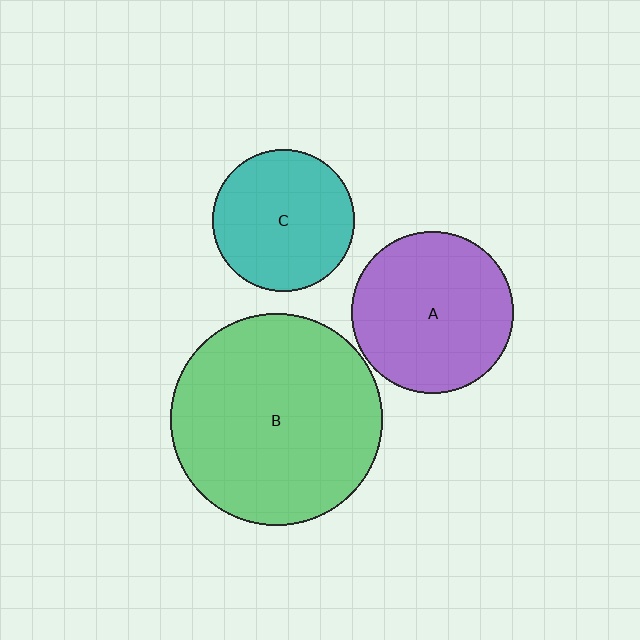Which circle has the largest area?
Circle B (green).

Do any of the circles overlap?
No, none of the circles overlap.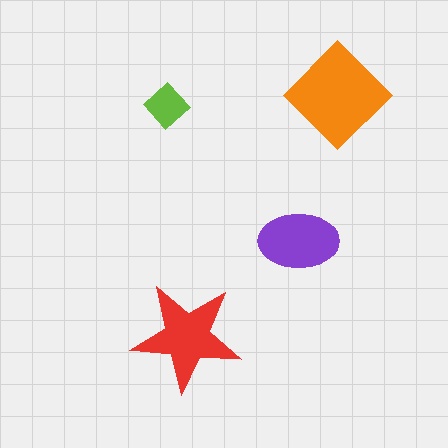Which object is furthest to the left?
The lime diamond is leftmost.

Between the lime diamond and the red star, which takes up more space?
The red star.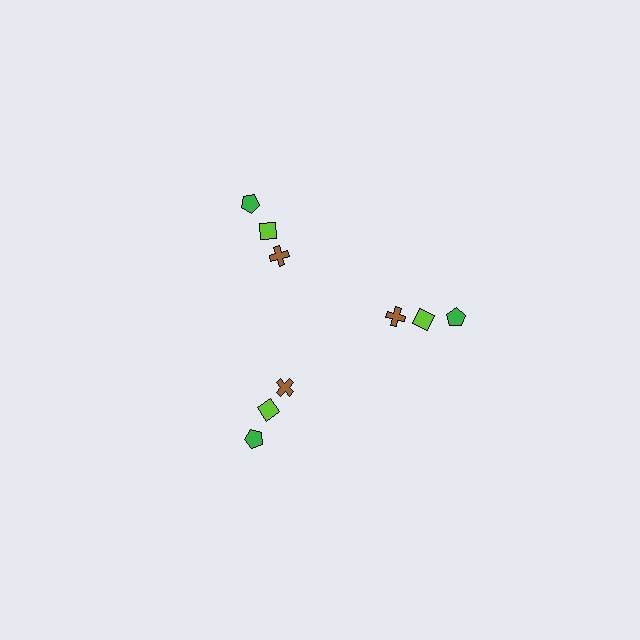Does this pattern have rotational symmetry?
Yes, this pattern has 3-fold rotational symmetry. It looks the same after rotating 120 degrees around the center.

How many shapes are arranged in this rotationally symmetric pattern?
There are 9 shapes, arranged in 3 groups of 3.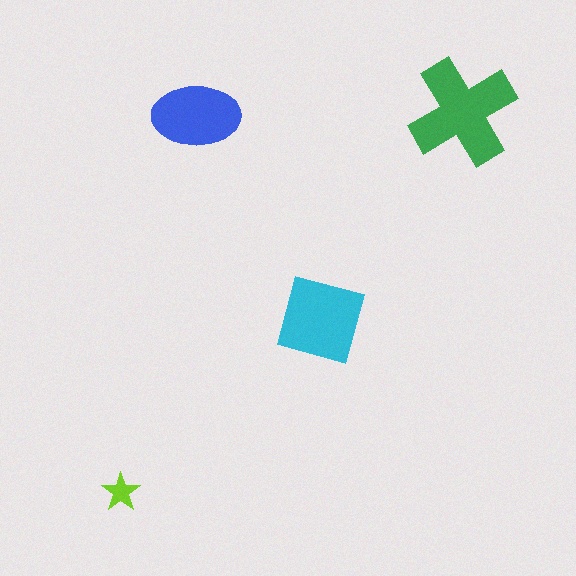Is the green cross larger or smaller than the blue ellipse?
Larger.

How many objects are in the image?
There are 4 objects in the image.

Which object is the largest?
The green cross.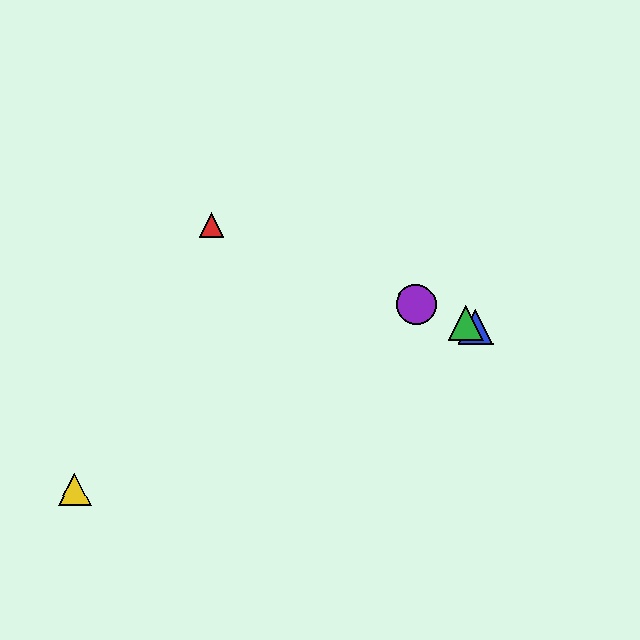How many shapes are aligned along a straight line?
4 shapes (the red triangle, the blue triangle, the green triangle, the purple circle) are aligned along a straight line.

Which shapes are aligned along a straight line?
The red triangle, the blue triangle, the green triangle, the purple circle are aligned along a straight line.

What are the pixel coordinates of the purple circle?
The purple circle is at (417, 304).